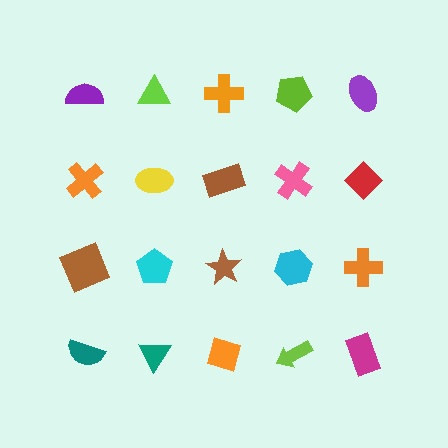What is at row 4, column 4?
A lime arrow.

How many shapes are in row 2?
5 shapes.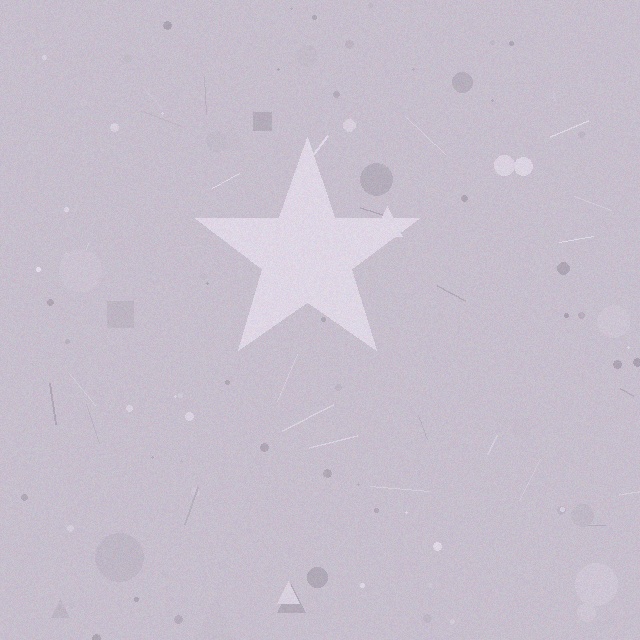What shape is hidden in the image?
A star is hidden in the image.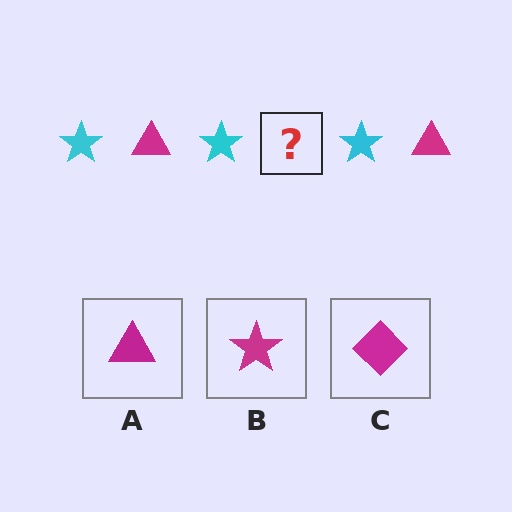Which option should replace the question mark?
Option A.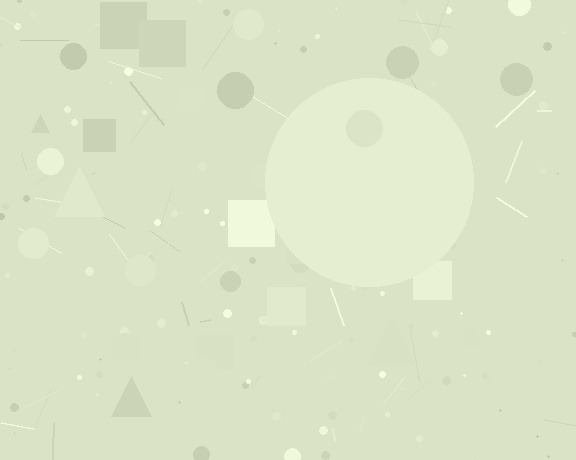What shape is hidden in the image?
A circle is hidden in the image.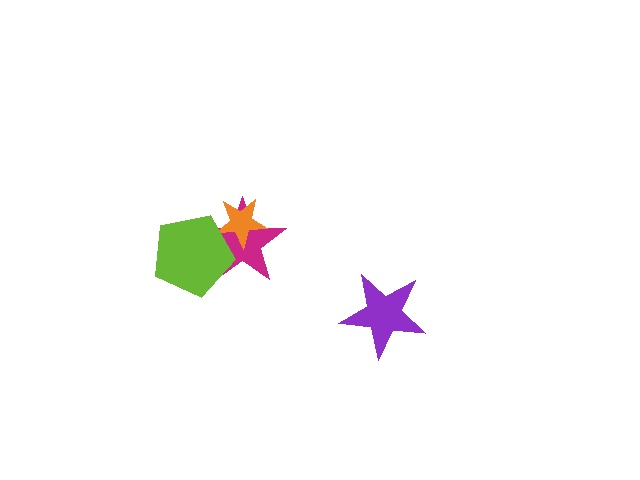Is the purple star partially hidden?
No, no other shape covers it.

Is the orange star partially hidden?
Yes, it is partially covered by another shape.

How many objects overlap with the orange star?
2 objects overlap with the orange star.